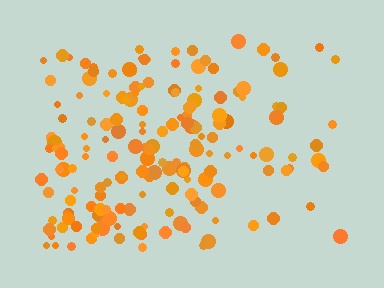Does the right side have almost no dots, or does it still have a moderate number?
Still a moderate number, just noticeably fewer than the left.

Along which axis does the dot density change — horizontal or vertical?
Horizontal.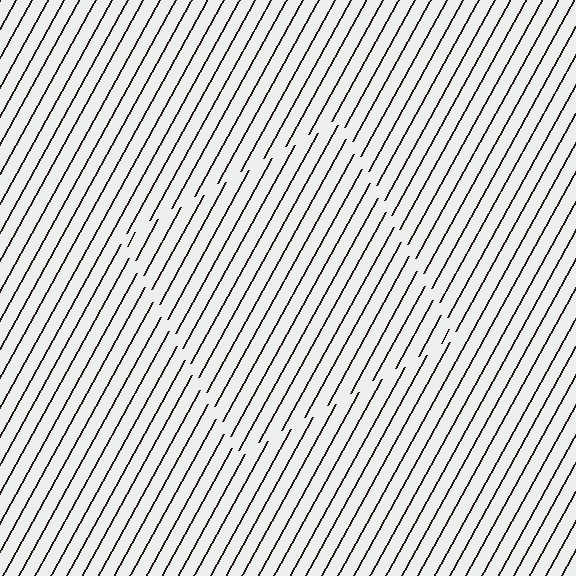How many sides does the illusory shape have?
4 sides — the line-ends trace a square.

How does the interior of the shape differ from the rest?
The interior of the shape contains the same grating, shifted by half a period — the contour is defined by the phase discontinuity where line-ends from the inner and outer gratings abut.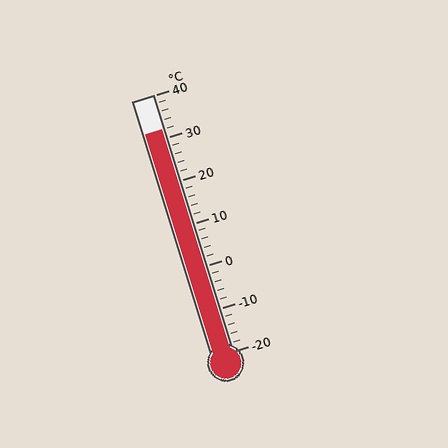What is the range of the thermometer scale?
The thermometer scale ranges from -20°C to 40°C.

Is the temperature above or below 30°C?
The temperature is above 30°C.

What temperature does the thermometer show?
The thermometer shows approximately 32°C.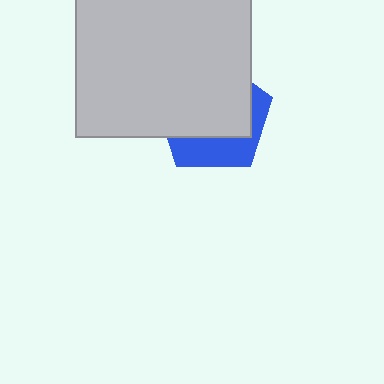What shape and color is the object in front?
The object in front is a light gray square.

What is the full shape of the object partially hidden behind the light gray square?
The partially hidden object is a blue pentagon.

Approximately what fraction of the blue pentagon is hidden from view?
Roughly 65% of the blue pentagon is hidden behind the light gray square.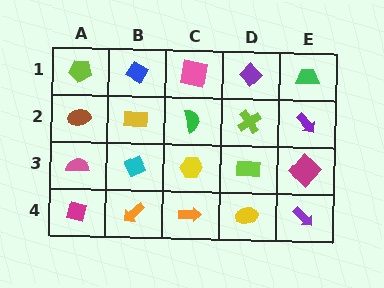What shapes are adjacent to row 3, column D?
A lime cross (row 2, column D), a yellow ellipse (row 4, column D), a yellow hexagon (row 3, column C), a magenta diamond (row 3, column E).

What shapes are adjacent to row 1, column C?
A green semicircle (row 2, column C), a blue diamond (row 1, column B), a purple diamond (row 1, column D).